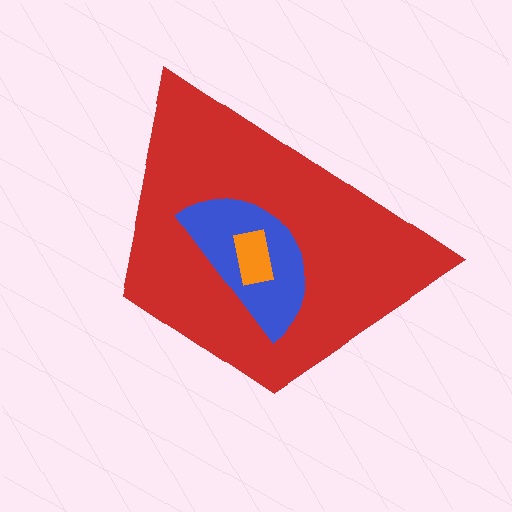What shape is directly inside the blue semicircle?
The orange rectangle.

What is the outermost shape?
The red trapezoid.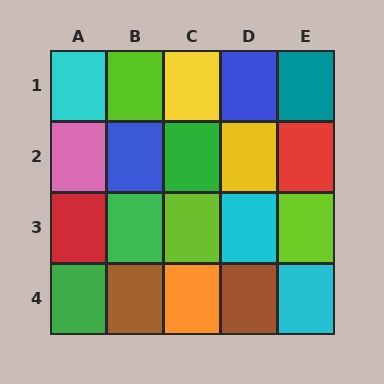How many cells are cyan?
3 cells are cyan.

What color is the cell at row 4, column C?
Orange.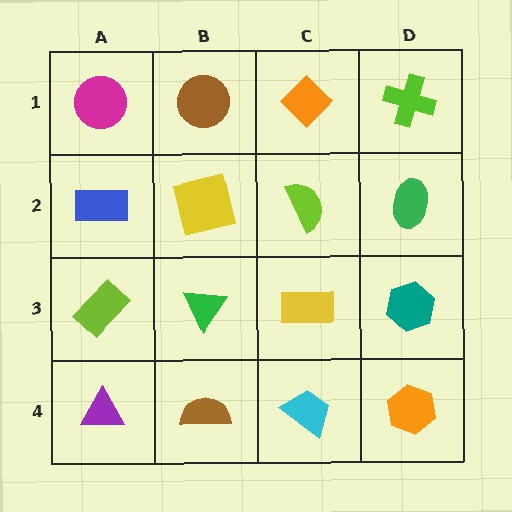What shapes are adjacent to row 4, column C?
A yellow rectangle (row 3, column C), a brown semicircle (row 4, column B), an orange hexagon (row 4, column D).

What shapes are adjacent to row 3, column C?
A lime semicircle (row 2, column C), a cyan trapezoid (row 4, column C), a green triangle (row 3, column B), a teal hexagon (row 3, column D).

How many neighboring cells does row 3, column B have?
4.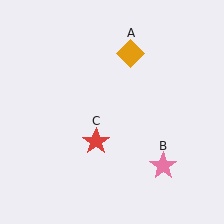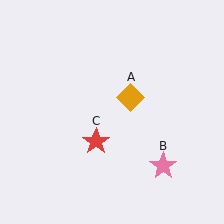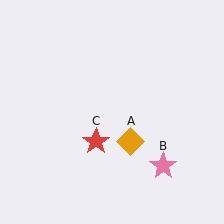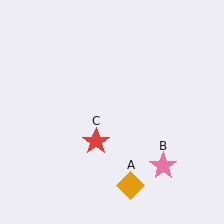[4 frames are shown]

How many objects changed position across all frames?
1 object changed position: orange diamond (object A).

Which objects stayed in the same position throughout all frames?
Pink star (object B) and red star (object C) remained stationary.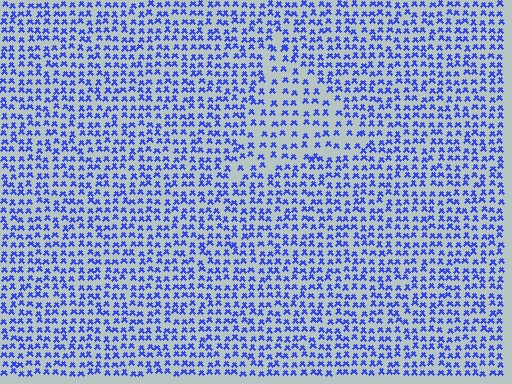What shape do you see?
I see a triangle.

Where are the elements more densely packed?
The elements are more densely packed outside the triangle boundary.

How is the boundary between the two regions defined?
The boundary is defined by a change in element density (approximately 1.6x ratio). All elements are the same color, size, and shape.